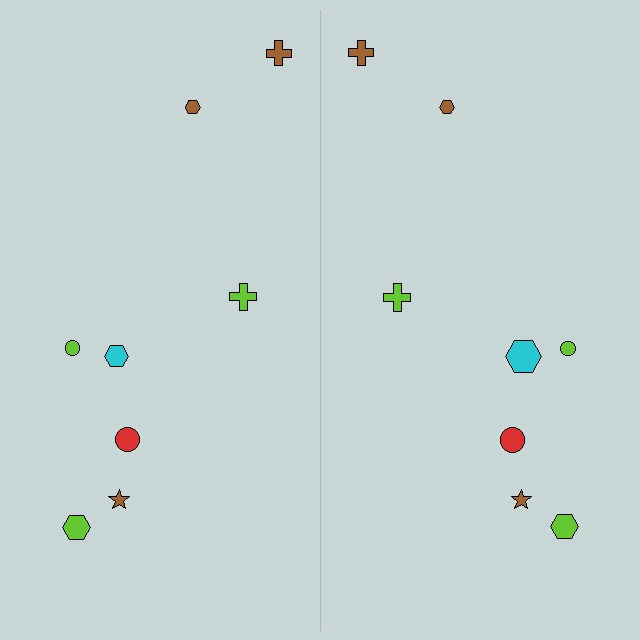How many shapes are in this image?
There are 16 shapes in this image.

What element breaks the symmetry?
The cyan hexagon on the right side has a different size than its mirror counterpart.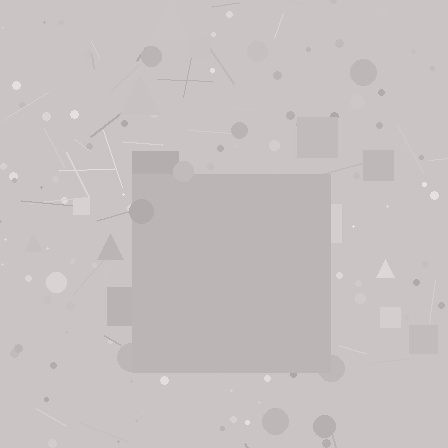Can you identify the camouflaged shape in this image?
The camouflaged shape is a square.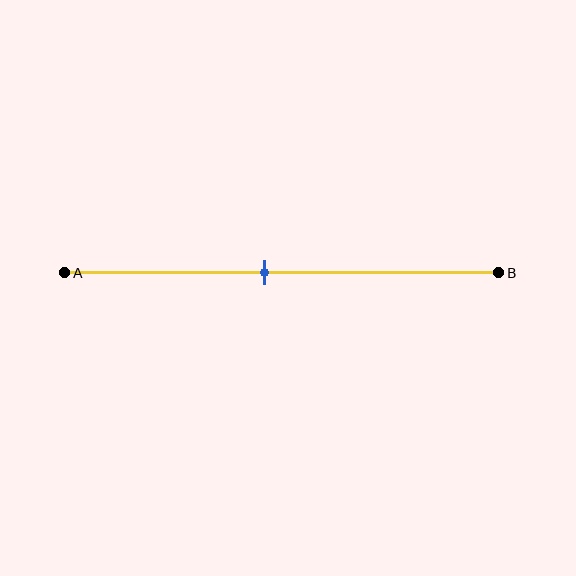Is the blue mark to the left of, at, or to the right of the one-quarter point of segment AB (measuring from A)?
The blue mark is to the right of the one-quarter point of segment AB.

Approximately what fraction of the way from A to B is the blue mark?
The blue mark is approximately 45% of the way from A to B.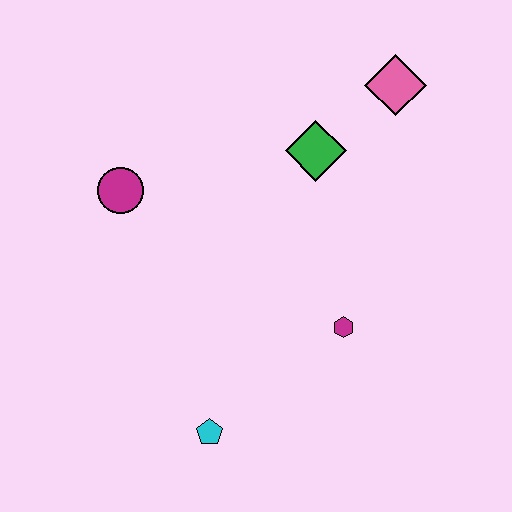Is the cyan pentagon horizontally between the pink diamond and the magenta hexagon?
No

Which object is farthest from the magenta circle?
The pink diamond is farthest from the magenta circle.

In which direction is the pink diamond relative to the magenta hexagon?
The pink diamond is above the magenta hexagon.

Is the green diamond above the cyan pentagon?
Yes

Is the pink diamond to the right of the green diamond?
Yes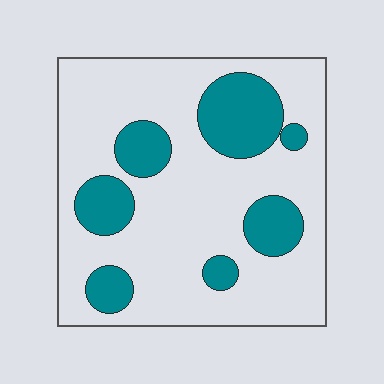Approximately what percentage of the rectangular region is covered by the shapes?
Approximately 25%.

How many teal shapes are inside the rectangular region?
7.